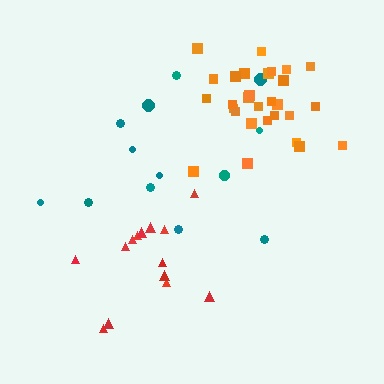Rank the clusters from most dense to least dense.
orange, red, teal.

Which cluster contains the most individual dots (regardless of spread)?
Orange (30).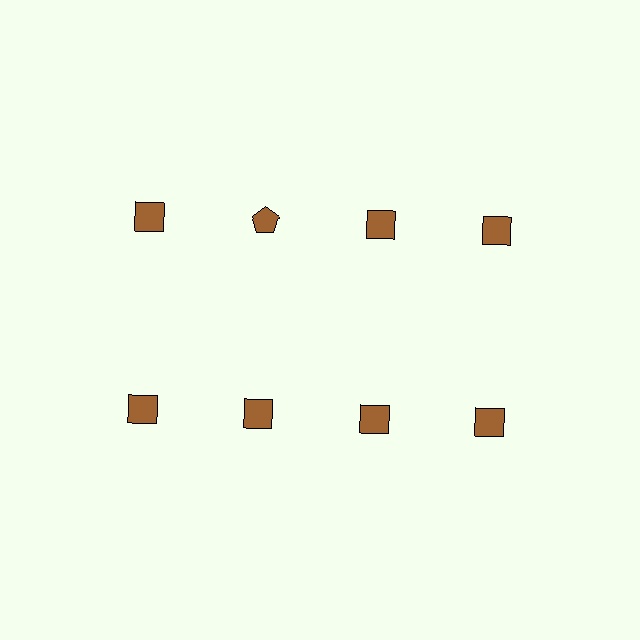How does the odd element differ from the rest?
It has a different shape: pentagon instead of square.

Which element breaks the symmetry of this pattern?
The brown pentagon in the top row, second from left column breaks the symmetry. All other shapes are brown squares.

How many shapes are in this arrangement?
There are 8 shapes arranged in a grid pattern.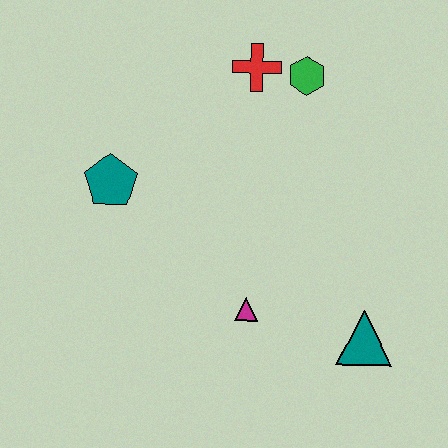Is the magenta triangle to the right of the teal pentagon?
Yes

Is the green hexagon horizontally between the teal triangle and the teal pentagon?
Yes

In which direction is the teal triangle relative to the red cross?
The teal triangle is below the red cross.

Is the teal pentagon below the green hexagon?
Yes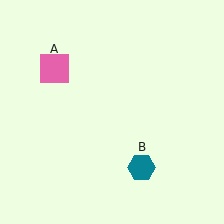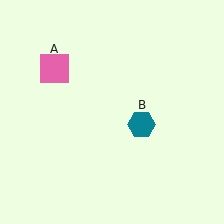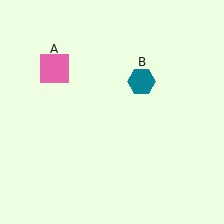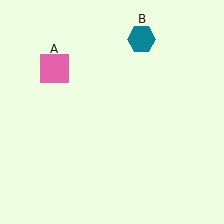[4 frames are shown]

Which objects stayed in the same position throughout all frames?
Pink square (object A) remained stationary.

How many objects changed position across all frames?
1 object changed position: teal hexagon (object B).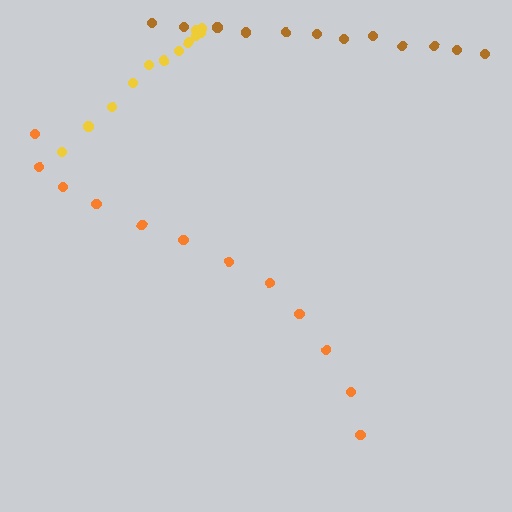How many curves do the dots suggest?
There are 3 distinct paths.